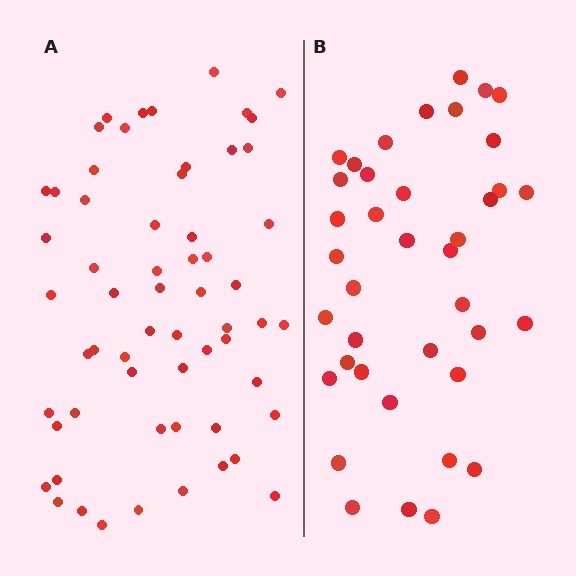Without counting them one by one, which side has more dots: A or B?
Region A (the left region) has more dots.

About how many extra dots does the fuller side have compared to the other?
Region A has approximately 20 more dots than region B.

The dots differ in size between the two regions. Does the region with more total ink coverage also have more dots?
No. Region B has more total ink coverage because its dots are larger, but region A actually contains more individual dots. Total area can be misleading — the number of items is what matters here.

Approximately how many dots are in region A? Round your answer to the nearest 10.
About 60 dots.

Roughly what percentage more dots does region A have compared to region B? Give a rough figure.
About 55% more.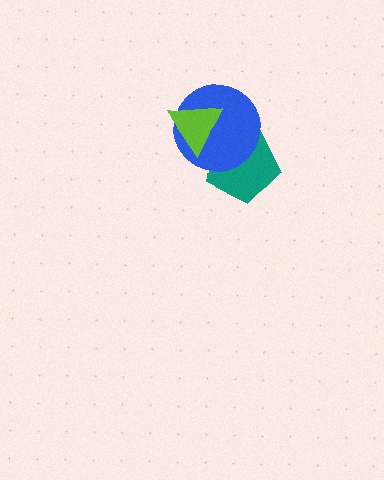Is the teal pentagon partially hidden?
Yes, it is partially covered by another shape.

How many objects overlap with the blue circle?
2 objects overlap with the blue circle.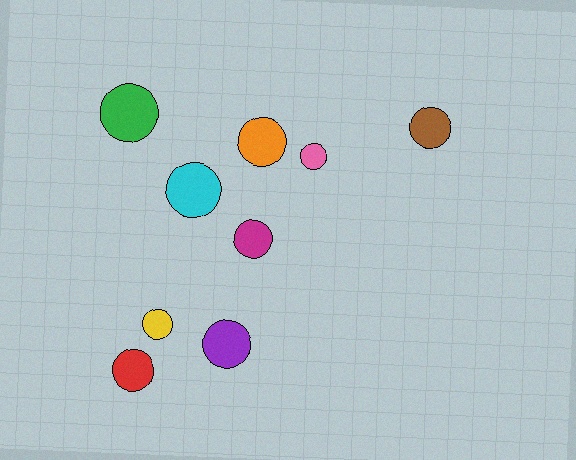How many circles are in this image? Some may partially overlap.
There are 9 circles.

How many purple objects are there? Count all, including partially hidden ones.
There is 1 purple object.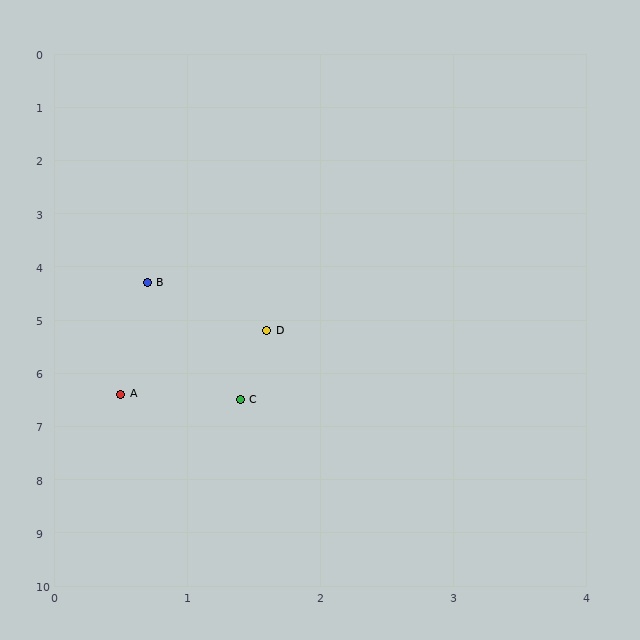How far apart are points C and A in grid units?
Points C and A are about 0.9 grid units apart.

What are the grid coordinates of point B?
Point B is at approximately (0.7, 4.3).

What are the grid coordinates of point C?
Point C is at approximately (1.4, 6.5).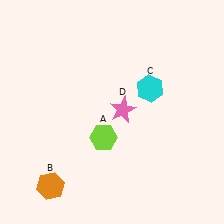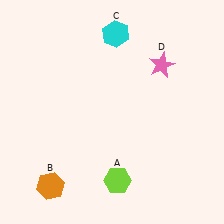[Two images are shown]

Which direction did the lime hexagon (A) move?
The lime hexagon (A) moved down.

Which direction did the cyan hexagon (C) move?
The cyan hexagon (C) moved up.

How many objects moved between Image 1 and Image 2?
3 objects moved between the two images.